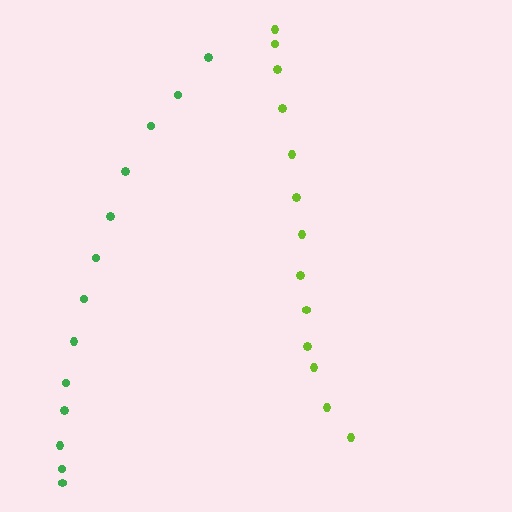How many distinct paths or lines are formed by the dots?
There are 2 distinct paths.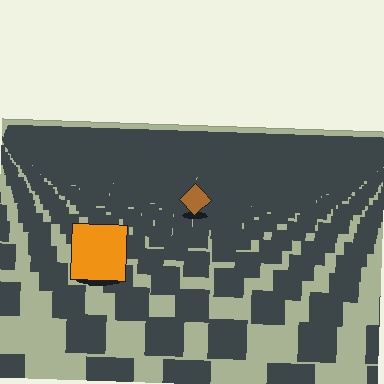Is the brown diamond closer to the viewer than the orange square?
No. The orange square is closer — you can tell from the texture gradient: the ground texture is coarser near it.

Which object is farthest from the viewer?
The brown diamond is farthest from the viewer. It appears smaller and the ground texture around it is denser.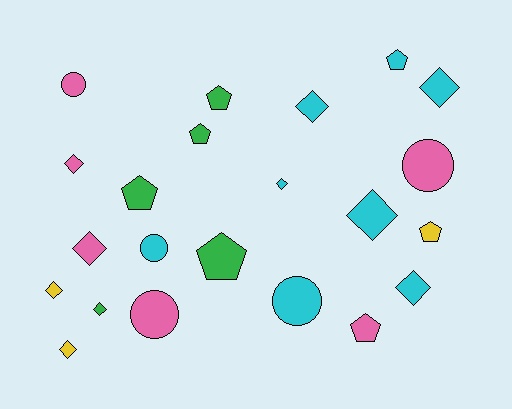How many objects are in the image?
There are 22 objects.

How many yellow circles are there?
There are no yellow circles.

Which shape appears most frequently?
Diamond, with 10 objects.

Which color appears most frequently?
Cyan, with 8 objects.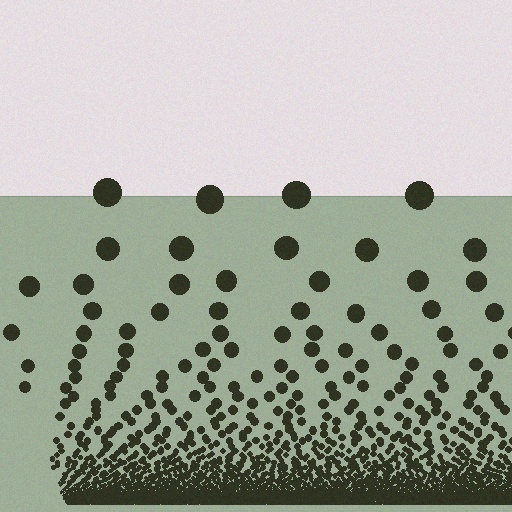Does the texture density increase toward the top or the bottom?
Density increases toward the bottom.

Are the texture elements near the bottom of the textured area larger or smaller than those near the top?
Smaller. The gradient is inverted — elements near the bottom are smaller and denser.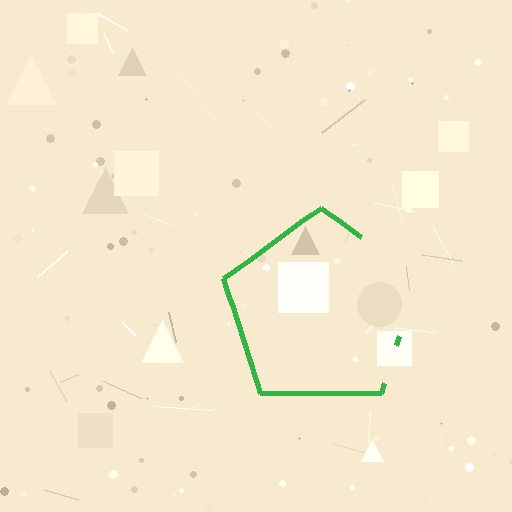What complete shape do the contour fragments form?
The contour fragments form a pentagon.